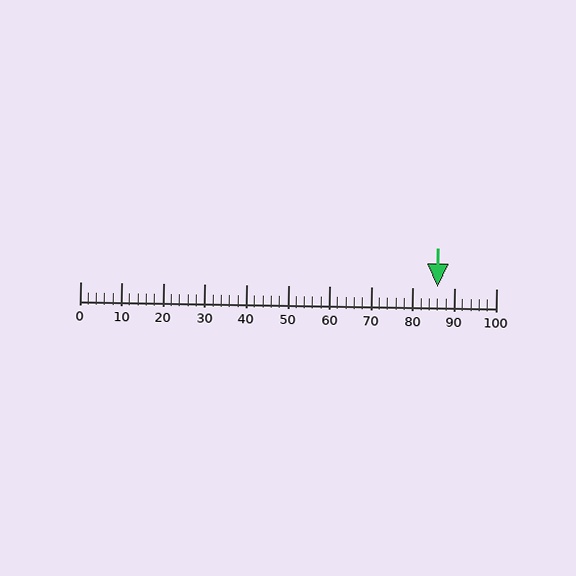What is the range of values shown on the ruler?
The ruler shows values from 0 to 100.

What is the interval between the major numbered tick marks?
The major tick marks are spaced 10 units apart.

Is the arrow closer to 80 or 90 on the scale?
The arrow is closer to 90.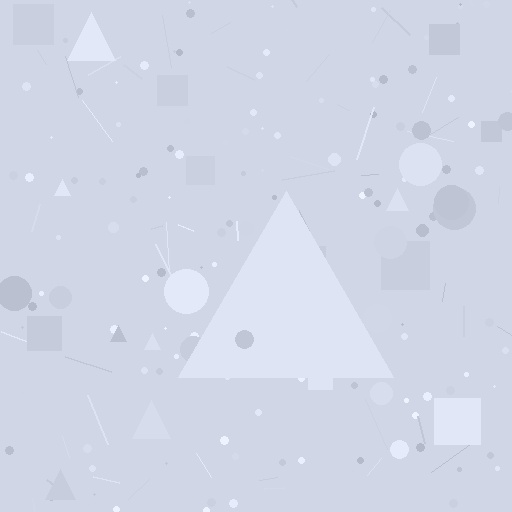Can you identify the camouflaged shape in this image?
The camouflaged shape is a triangle.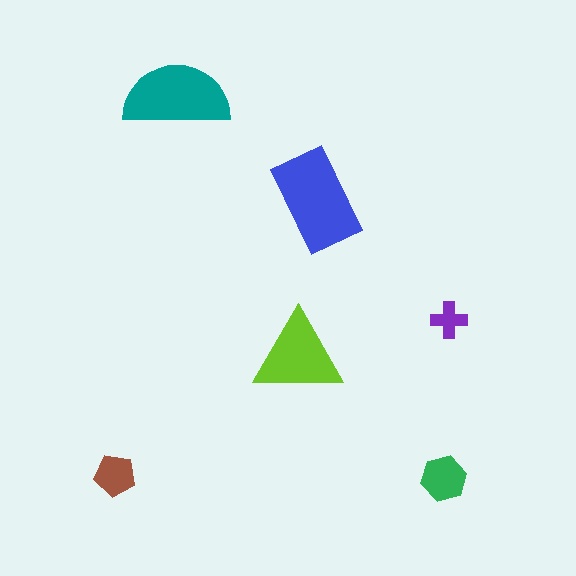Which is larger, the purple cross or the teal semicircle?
The teal semicircle.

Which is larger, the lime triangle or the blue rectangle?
The blue rectangle.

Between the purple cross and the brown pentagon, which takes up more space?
The brown pentagon.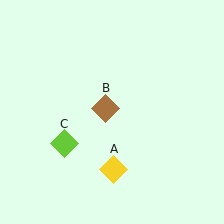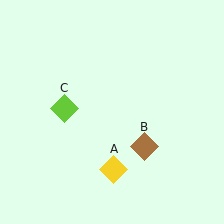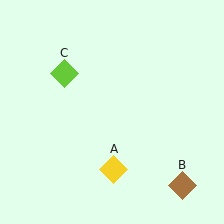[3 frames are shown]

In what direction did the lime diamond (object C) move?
The lime diamond (object C) moved up.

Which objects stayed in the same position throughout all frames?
Yellow diamond (object A) remained stationary.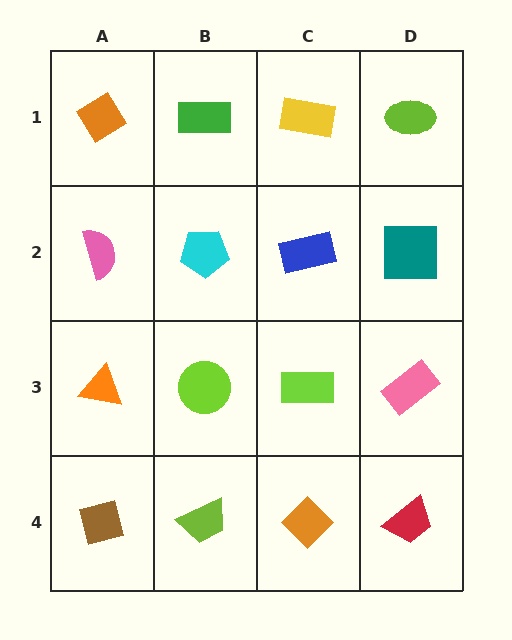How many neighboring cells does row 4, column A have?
2.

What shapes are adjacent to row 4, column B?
A lime circle (row 3, column B), a brown square (row 4, column A), an orange diamond (row 4, column C).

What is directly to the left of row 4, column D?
An orange diamond.